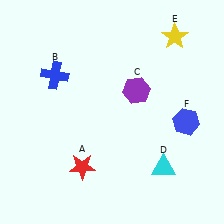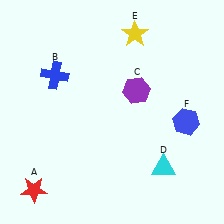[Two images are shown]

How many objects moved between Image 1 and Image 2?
2 objects moved between the two images.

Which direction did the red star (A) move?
The red star (A) moved left.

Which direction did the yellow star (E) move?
The yellow star (E) moved left.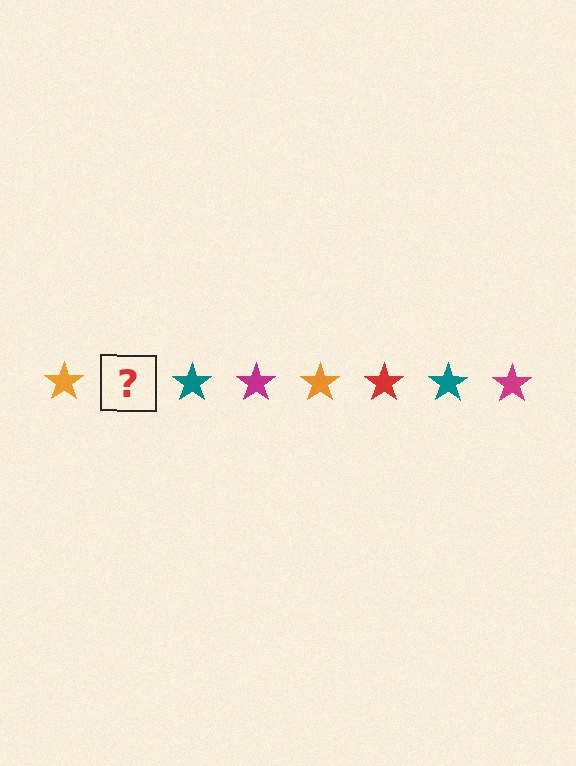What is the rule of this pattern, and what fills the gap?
The rule is that the pattern cycles through orange, red, teal, magenta stars. The gap should be filled with a red star.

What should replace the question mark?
The question mark should be replaced with a red star.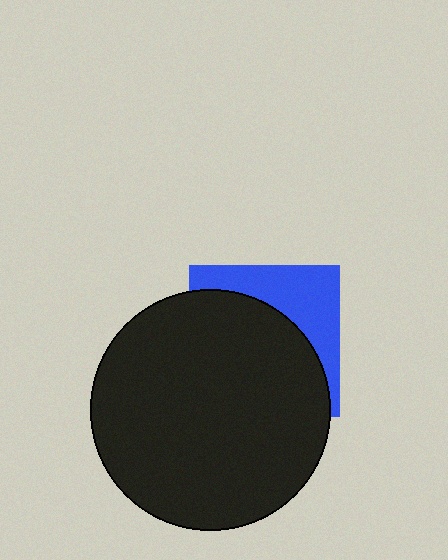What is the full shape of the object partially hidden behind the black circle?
The partially hidden object is a blue square.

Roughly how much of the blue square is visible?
A small part of it is visible (roughly 34%).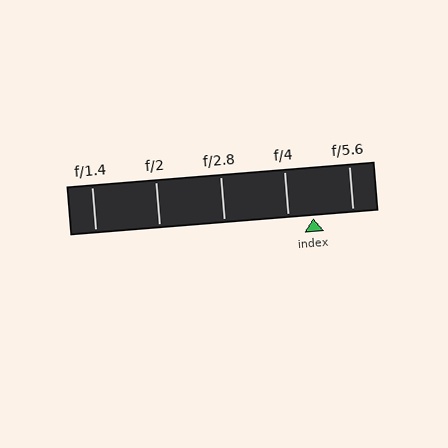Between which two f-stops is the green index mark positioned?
The index mark is between f/4 and f/5.6.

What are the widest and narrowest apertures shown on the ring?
The widest aperture shown is f/1.4 and the narrowest is f/5.6.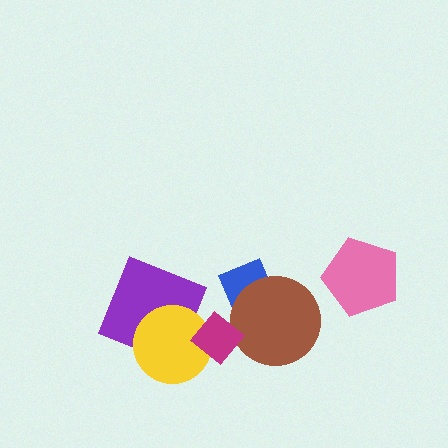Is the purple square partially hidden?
Yes, it is partially covered by another shape.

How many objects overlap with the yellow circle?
2 objects overlap with the yellow circle.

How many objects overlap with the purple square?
1 object overlaps with the purple square.